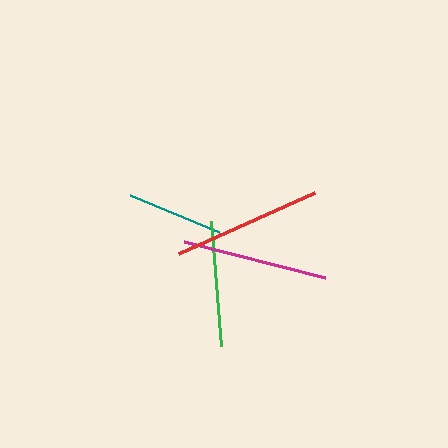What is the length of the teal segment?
The teal segment is approximately 97 pixels long.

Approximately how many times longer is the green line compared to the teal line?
The green line is approximately 1.3 times the length of the teal line.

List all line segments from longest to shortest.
From longest to shortest: red, magenta, green, teal.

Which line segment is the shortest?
The teal line is the shortest at approximately 97 pixels.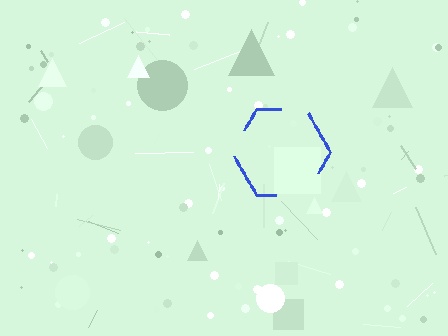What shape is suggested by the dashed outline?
The dashed outline suggests a hexagon.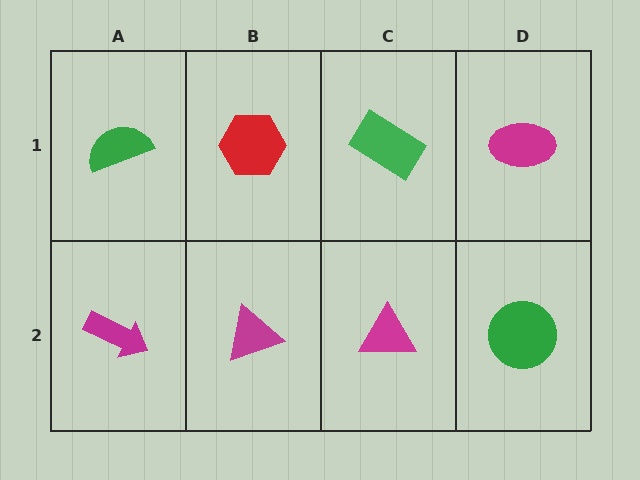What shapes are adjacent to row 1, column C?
A magenta triangle (row 2, column C), a red hexagon (row 1, column B), a magenta ellipse (row 1, column D).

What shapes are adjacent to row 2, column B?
A red hexagon (row 1, column B), a magenta arrow (row 2, column A), a magenta triangle (row 2, column C).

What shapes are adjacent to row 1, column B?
A magenta triangle (row 2, column B), a green semicircle (row 1, column A), a green rectangle (row 1, column C).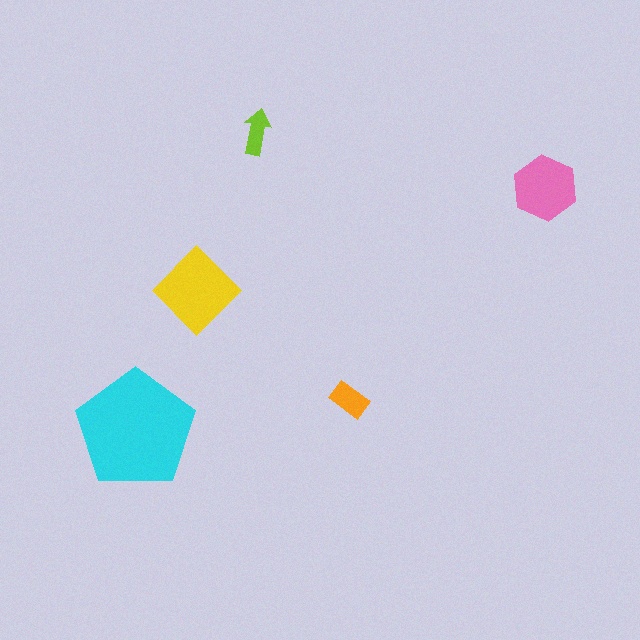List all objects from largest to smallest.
The cyan pentagon, the yellow diamond, the pink hexagon, the orange rectangle, the lime arrow.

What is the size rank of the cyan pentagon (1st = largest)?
1st.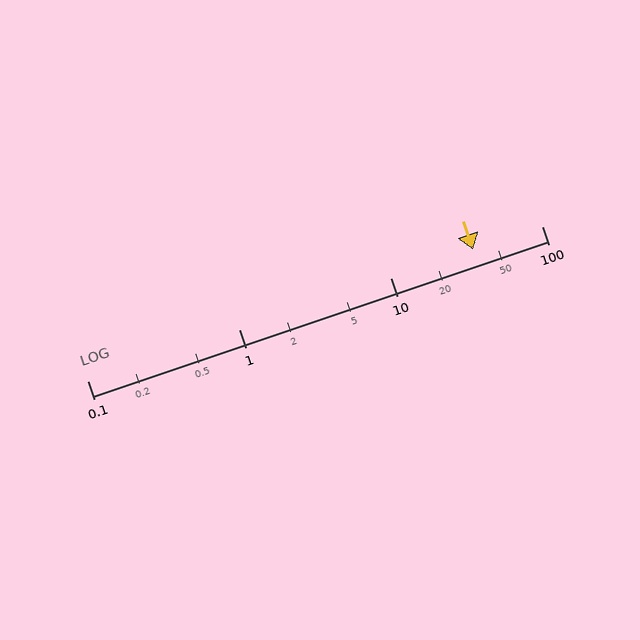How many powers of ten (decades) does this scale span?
The scale spans 3 decades, from 0.1 to 100.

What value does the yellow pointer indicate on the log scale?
The pointer indicates approximately 35.